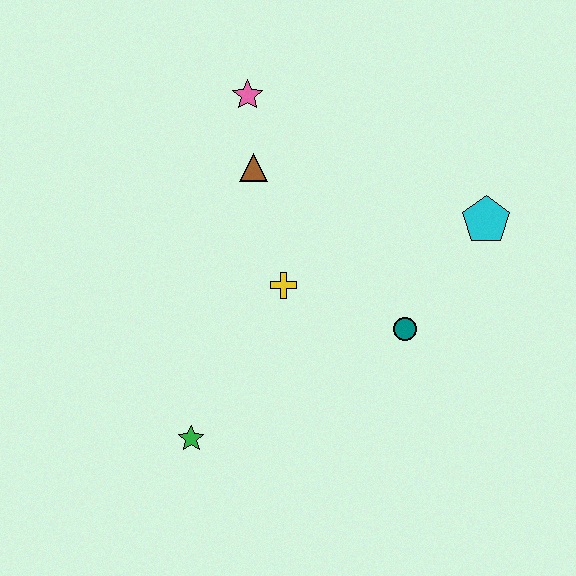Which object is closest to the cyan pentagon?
The teal circle is closest to the cyan pentagon.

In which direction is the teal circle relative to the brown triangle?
The teal circle is below the brown triangle.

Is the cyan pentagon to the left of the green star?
No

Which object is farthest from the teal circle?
The pink star is farthest from the teal circle.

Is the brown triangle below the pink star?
Yes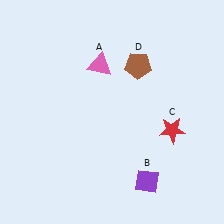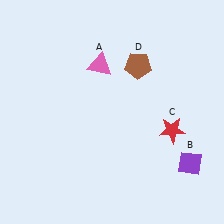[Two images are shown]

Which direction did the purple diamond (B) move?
The purple diamond (B) moved right.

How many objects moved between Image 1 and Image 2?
1 object moved between the two images.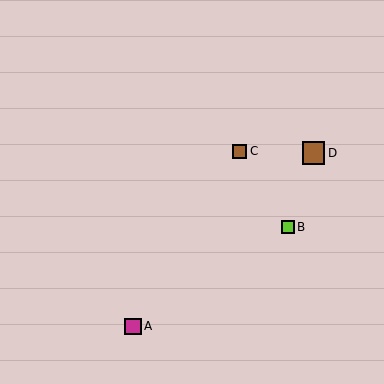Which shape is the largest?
The brown square (labeled D) is the largest.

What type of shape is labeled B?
Shape B is a lime square.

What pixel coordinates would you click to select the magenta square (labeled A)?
Click at (133, 326) to select the magenta square A.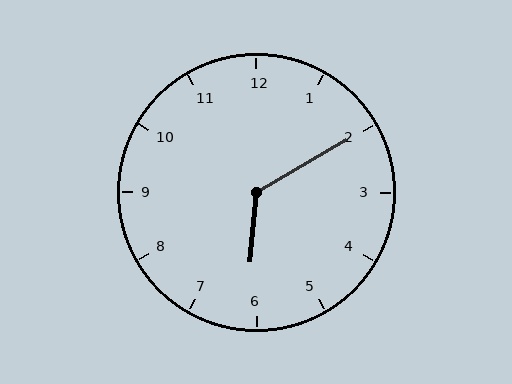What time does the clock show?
6:10.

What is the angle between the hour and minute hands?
Approximately 125 degrees.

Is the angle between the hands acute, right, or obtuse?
It is obtuse.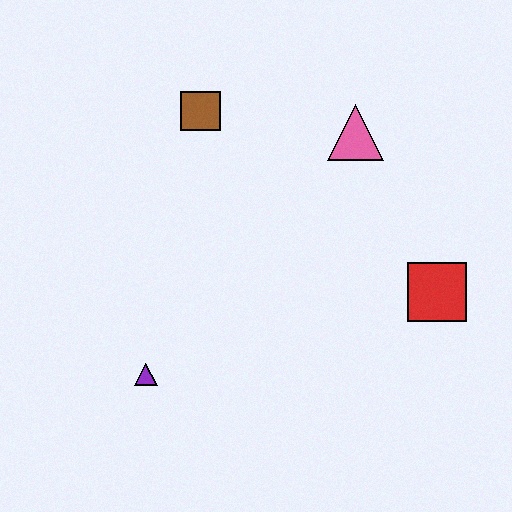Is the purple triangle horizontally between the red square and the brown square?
No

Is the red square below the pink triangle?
Yes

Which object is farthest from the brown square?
The red square is farthest from the brown square.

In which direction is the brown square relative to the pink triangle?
The brown square is to the left of the pink triangle.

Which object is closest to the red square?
The pink triangle is closest to the red square.